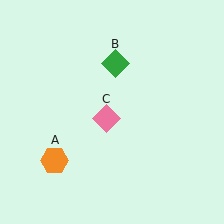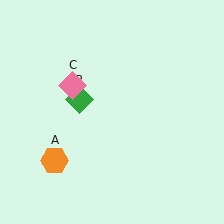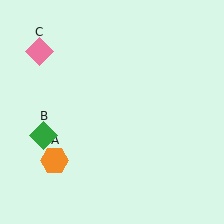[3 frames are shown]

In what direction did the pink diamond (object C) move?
The pink diamond (object C) moved up and to the left.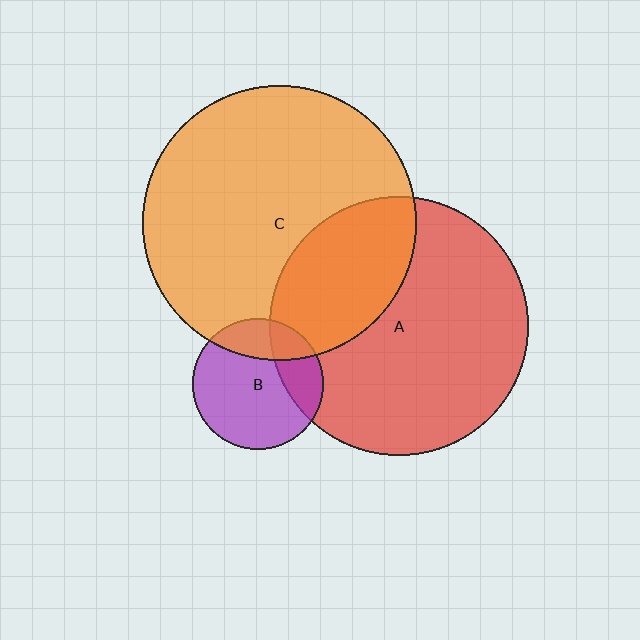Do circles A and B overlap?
Yes.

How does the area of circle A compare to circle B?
Approximately 3.9 times.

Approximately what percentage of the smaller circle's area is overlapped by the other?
Approximately 25%.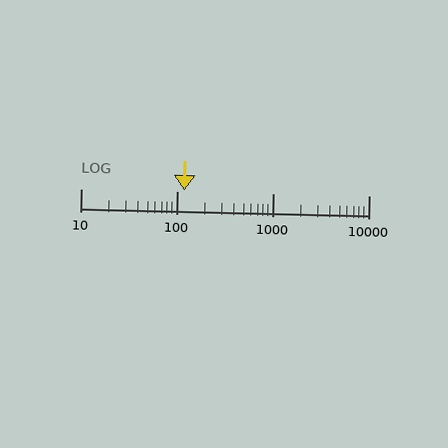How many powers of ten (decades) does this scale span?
The scale spans 3 decades, from 10 to 10000.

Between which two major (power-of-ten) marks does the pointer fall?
The pointer is between 100 and 1000.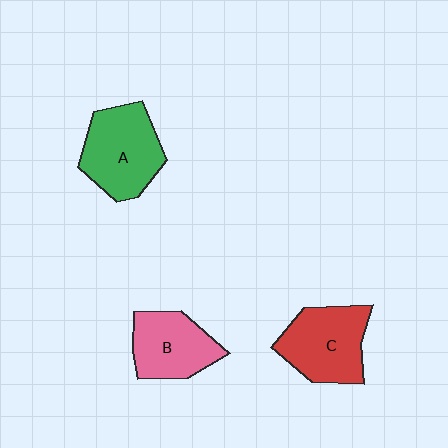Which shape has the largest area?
Shape A (green).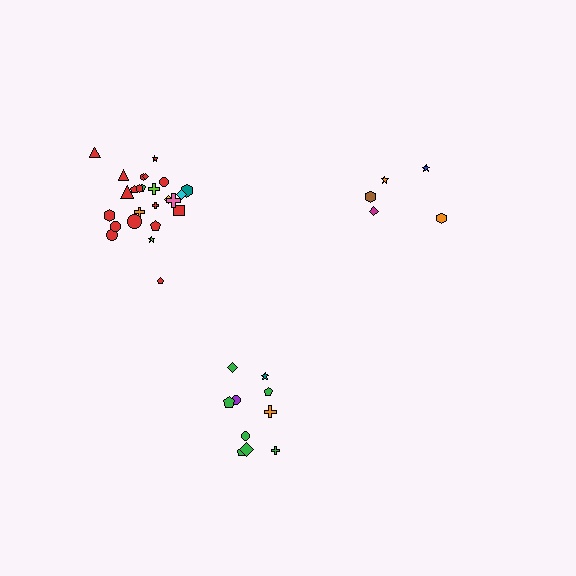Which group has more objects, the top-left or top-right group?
The top-left group.